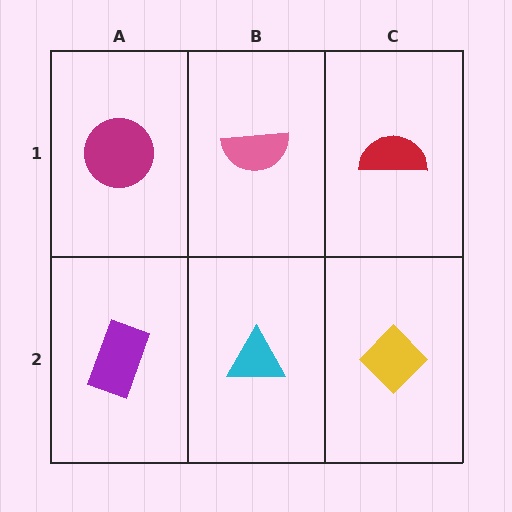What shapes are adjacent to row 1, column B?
A cyan triangle (row 2, column B), a magenta circle (row 1, column A), a red semicircle (row 1, column C).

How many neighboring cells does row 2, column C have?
2.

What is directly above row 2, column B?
A pink semicircle.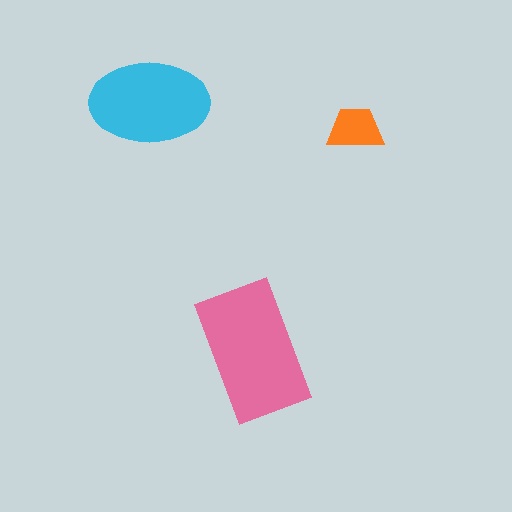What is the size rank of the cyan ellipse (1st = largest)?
2nd.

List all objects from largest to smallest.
The pink rectangle, the cyan ellipse, the orange trapezoid.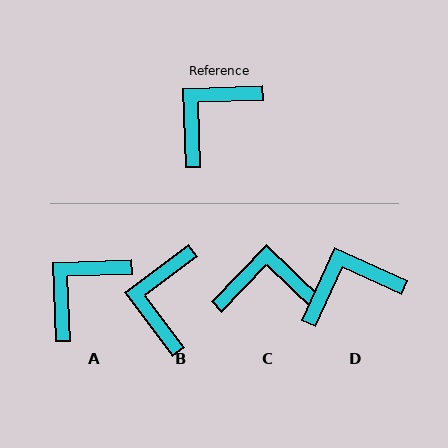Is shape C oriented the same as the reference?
No, it is off by about 46 degrees.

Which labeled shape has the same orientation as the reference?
A.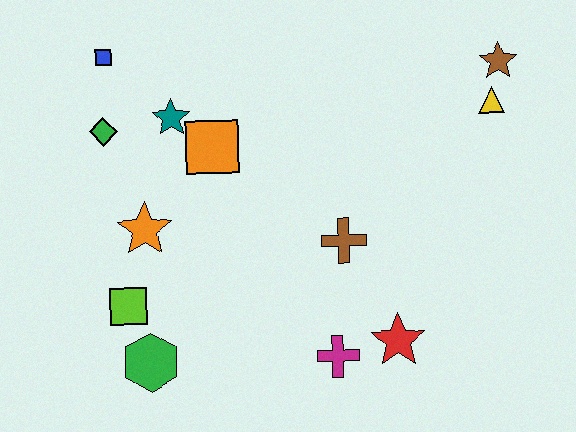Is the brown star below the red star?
No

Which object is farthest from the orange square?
The brown star is farthest from the orange square.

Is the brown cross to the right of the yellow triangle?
No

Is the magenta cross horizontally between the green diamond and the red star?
Yes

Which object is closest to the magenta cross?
The red star is closest to the magenta cross.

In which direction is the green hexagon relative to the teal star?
The green hexagon is below the teal star.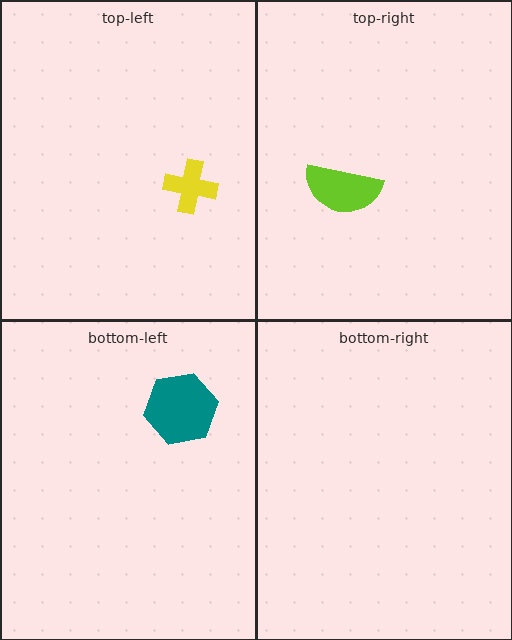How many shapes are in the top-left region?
1.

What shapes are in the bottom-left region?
The teal hexagon.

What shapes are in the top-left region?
The yellow cross.